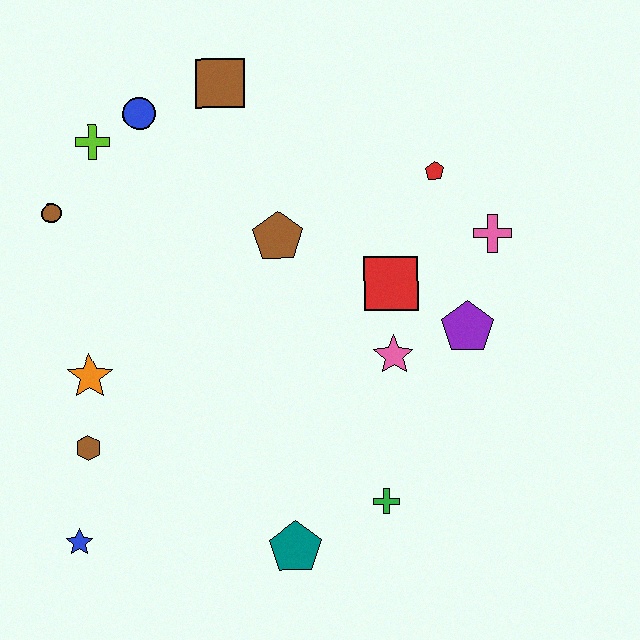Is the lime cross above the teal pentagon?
Yes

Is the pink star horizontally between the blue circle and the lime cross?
No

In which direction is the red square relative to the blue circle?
The red square is to the right of the blue circle.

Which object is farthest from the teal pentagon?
The brown square is farthest from the teal pentagon.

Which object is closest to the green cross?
The teal pentagon is closest to the green cross.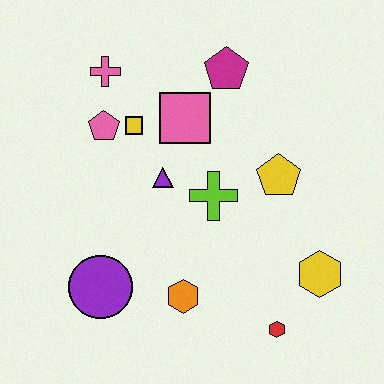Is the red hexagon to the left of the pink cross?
No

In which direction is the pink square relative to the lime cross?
The pink square is above the lime cross.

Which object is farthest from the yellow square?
The red hexagon is farthest from the yellow square.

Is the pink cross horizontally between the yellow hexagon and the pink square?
No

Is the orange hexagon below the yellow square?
Yes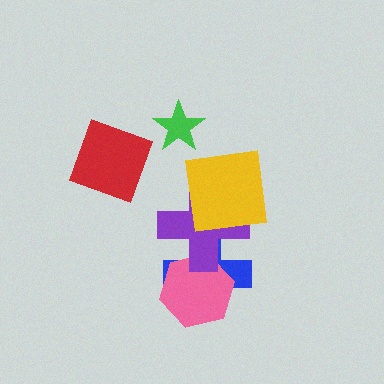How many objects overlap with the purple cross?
3 objects overlap with the purple cross.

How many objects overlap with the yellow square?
1 object overlaps with the yellow square.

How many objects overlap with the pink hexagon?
2 objects overlap with the pink hexagon.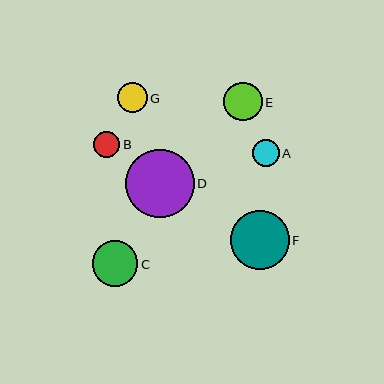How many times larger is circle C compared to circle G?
Circle C is approximately 1.5 times the size of circle G.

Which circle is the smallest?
Circle B is the smallest with a size of approximately 26 pixels.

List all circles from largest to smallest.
From largest to smallest: D, F, C, E, G, A, B.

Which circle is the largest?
Circle D is the largest with a size of approximately 68 pixels.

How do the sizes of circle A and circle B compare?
Circle A and circle B are approximately the same size.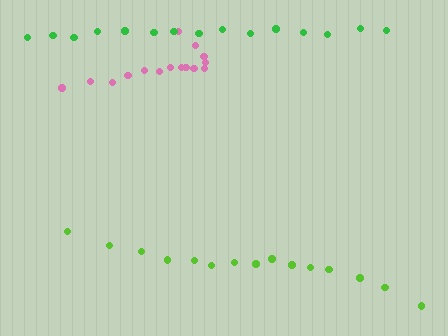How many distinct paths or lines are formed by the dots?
There are 3 distinct paths.